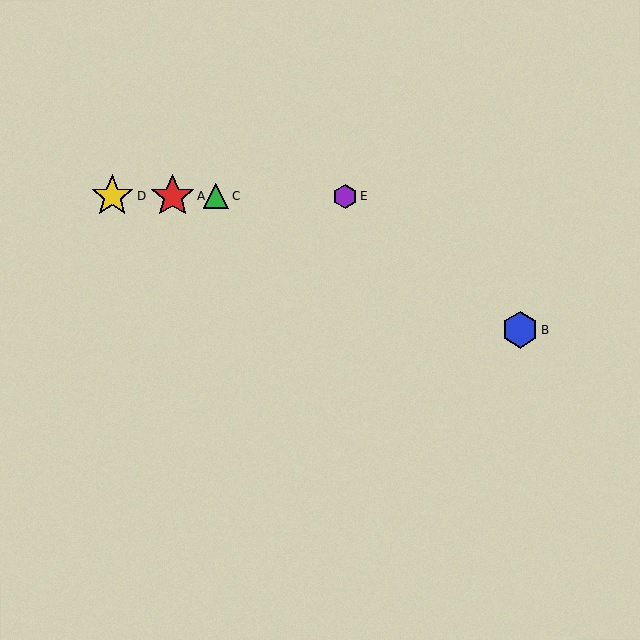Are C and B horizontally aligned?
No, C is at y≈196 and B is at y≈330.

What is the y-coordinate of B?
Object B is at y≈330.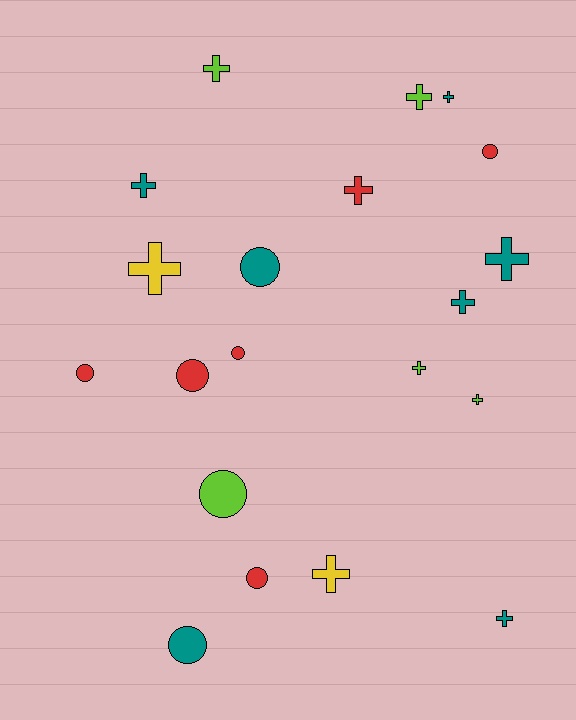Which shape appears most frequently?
Cross, with 12 objects.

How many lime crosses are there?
There are 4 lime crosses.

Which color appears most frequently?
Teal, with 7 objects.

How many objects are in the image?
There are 20 objects.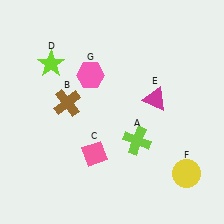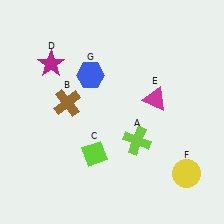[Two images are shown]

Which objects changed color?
C changed from pink to lime. D changed from lime to magenta. G changed from pink to blue.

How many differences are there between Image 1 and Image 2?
There are 3 differences between the two images.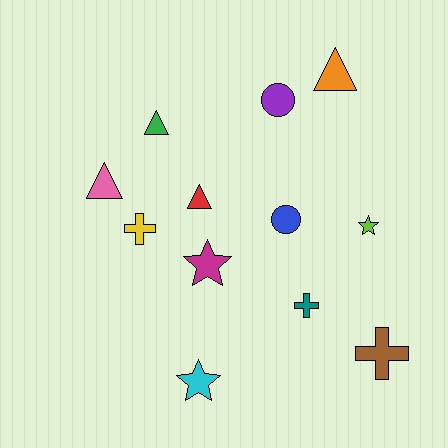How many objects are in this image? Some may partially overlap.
There are 12 objects.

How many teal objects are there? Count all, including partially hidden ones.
There is 1 teal object.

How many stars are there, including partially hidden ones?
There are 3 stars.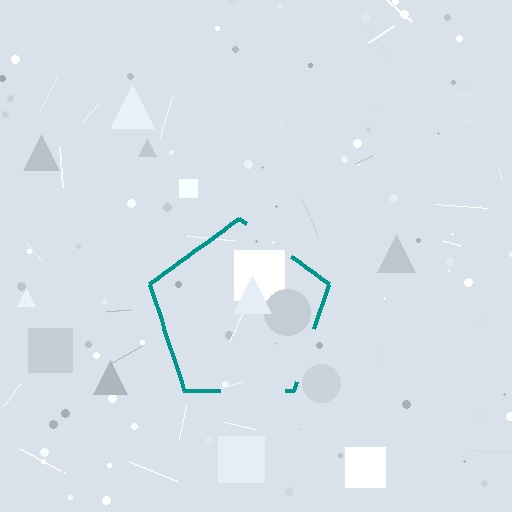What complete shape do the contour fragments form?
The contour fragments form a pentagon.